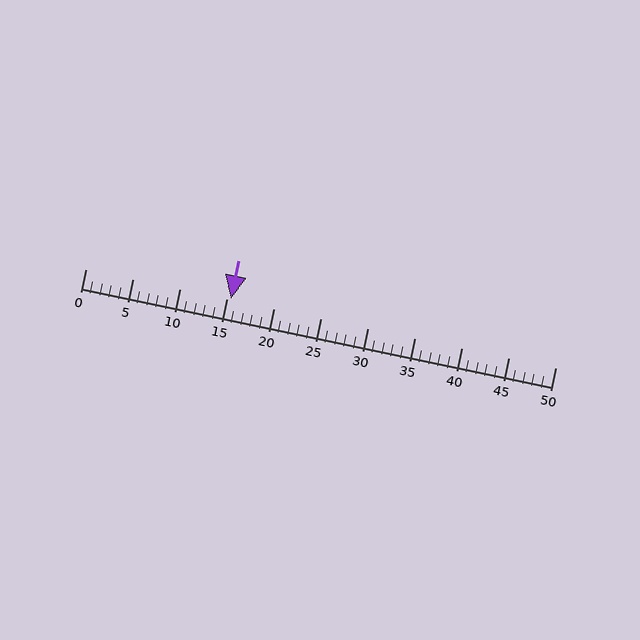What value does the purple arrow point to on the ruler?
The purple arrow points to approximately 16.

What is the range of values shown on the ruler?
The ruler shows values from 0 to 50.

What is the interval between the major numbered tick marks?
The major tick marks are spaced 5 units apart.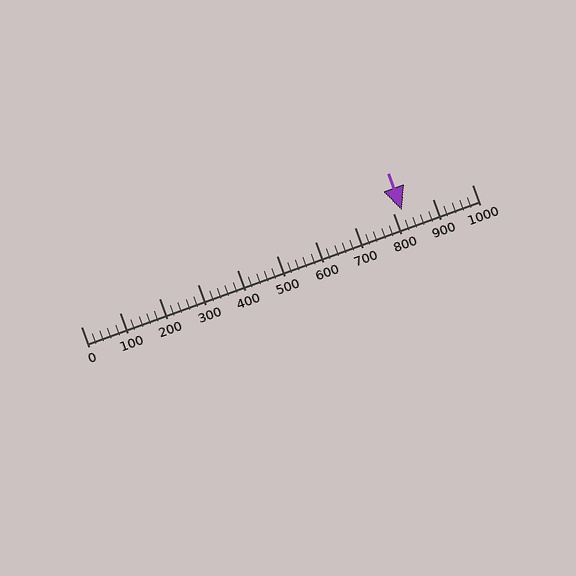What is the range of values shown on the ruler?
The ruler shows values from 0 to 1000.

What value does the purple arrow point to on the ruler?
The purple arrow points to approximately 820.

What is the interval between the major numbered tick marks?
The major tick marks are spaced 100 units apart.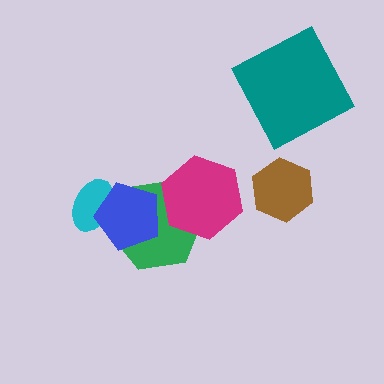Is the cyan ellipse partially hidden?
Yes, it is partially covered by another shape.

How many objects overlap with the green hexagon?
3 objects overlap with the green hexagon.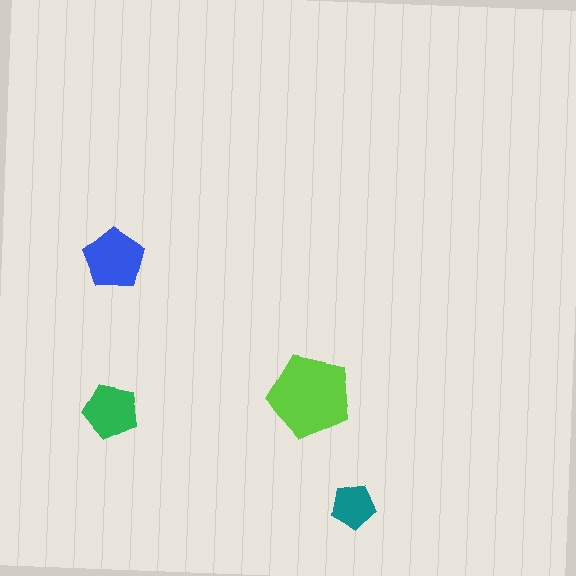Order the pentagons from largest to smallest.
the lime one, the blue one, the green one, the teal one.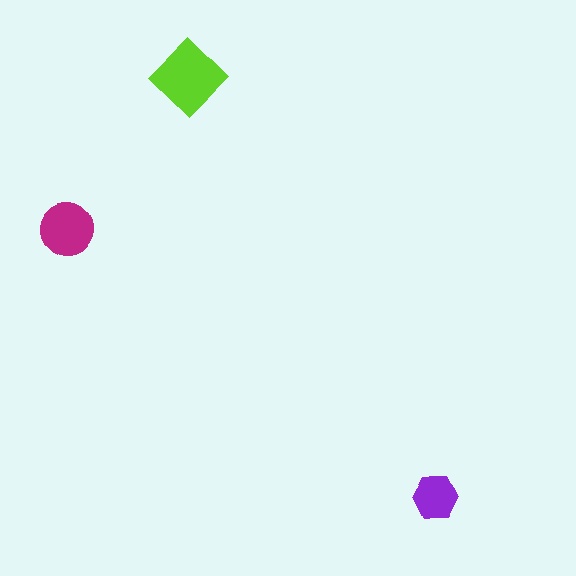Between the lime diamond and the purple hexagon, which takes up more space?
The lime diamond.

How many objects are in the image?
There are 3 objects in the image.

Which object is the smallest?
The purple hexagon.